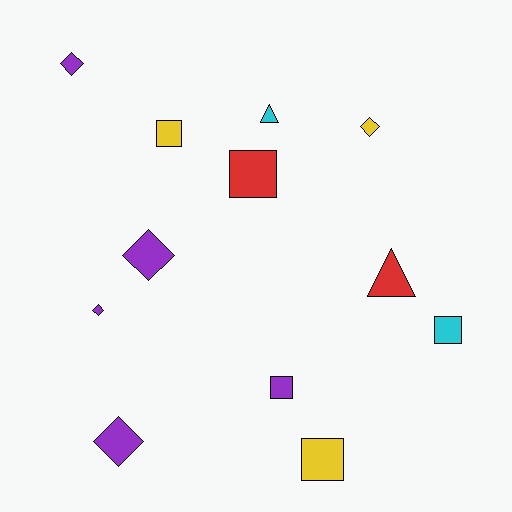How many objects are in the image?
There are 12 objects.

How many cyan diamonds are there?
There are no cyan diamonds.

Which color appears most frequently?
Purple, with 5 objects.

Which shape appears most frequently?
Square, with 5 objects.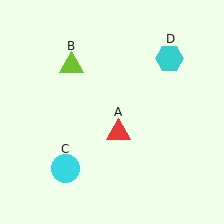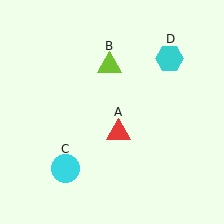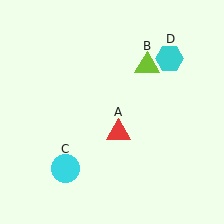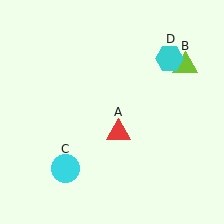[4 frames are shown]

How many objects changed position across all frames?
1 object changed position: lime triangle (object B).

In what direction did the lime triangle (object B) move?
The lime triangle (object B) moved right.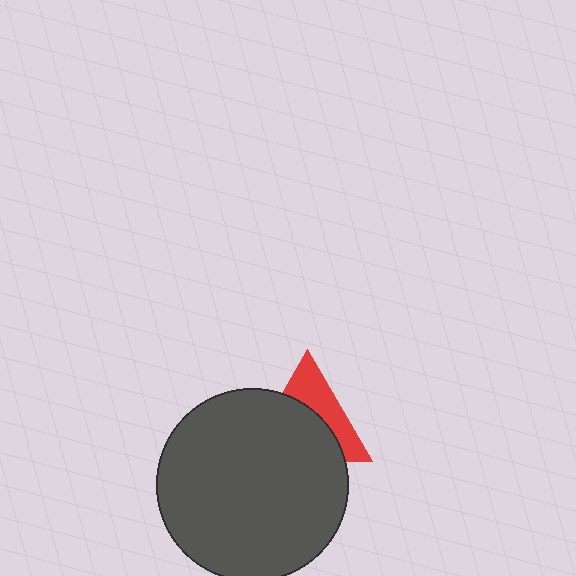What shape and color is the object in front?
The object in front is a dark gray circle.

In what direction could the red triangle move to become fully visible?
The red triangle could move up. That would shift it out from behind the dark gray circle entirely.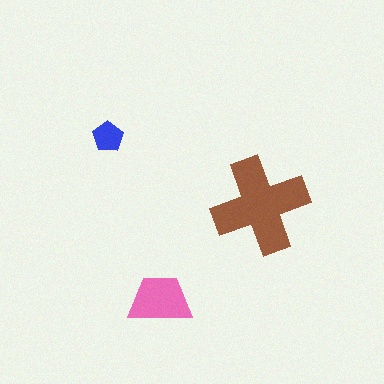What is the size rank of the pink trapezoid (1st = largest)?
2nd.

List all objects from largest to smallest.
The brown cross, the pink trapezoid, the blue pentagon.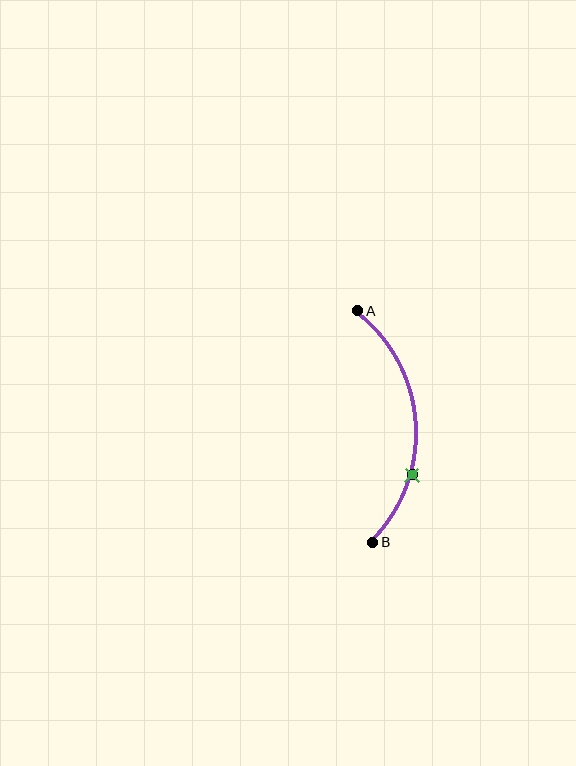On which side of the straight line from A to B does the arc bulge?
The arc bulges to the right of the straight line connecting A and B.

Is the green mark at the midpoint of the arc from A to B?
No. The green mark lies on the arc but is closer to endpoint B. The arc midpoint would be at the point on the curve equidistant along the arc from both A and B.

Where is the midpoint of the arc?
The arc midpoint is the point on the curve farthest from the straight line joining A and B. It sits to the right of that line.